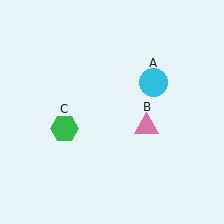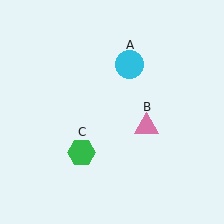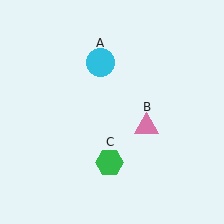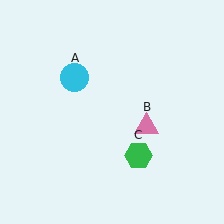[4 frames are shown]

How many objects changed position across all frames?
2 objects changed position: cyan circle (object A), green hexagon (object C).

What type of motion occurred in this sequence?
The cyan circle (object A), green hexagon (object C) rotated counterclockwise around the center of the scene.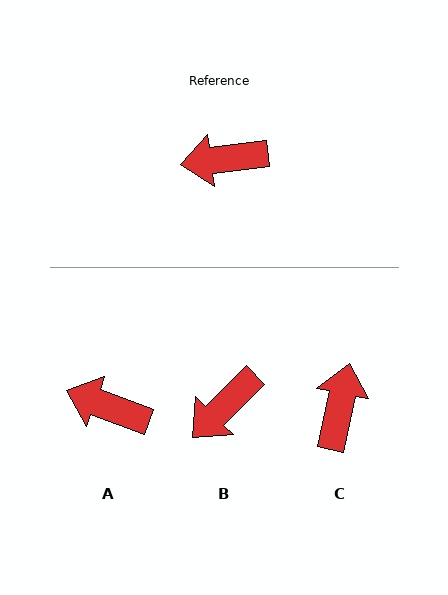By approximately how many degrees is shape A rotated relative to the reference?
Approximately 28 degrees clockwise.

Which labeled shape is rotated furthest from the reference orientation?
C, about 109 degrees away.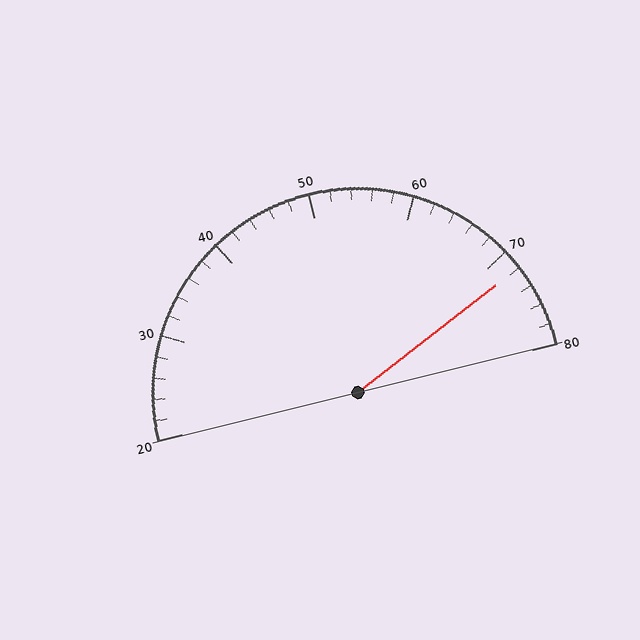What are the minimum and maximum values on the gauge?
The gauge ranges from 20 to 80.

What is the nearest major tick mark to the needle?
The nearest major tick mark is 70.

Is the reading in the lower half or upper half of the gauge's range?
The reading is in the upper half of the range (20 to 80).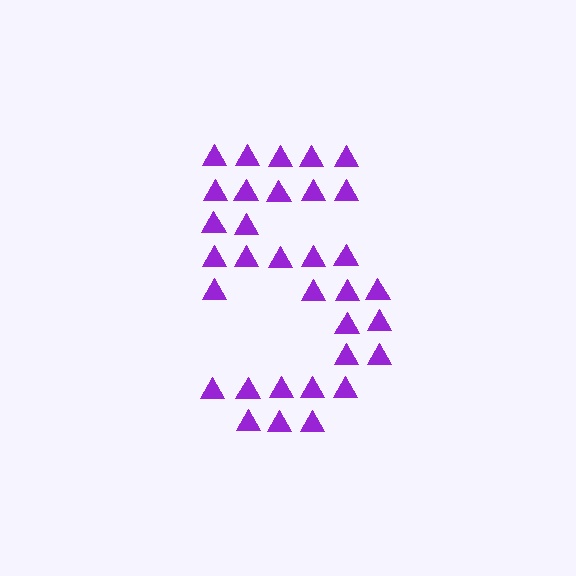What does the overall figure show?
The overall figure shows the digit 5.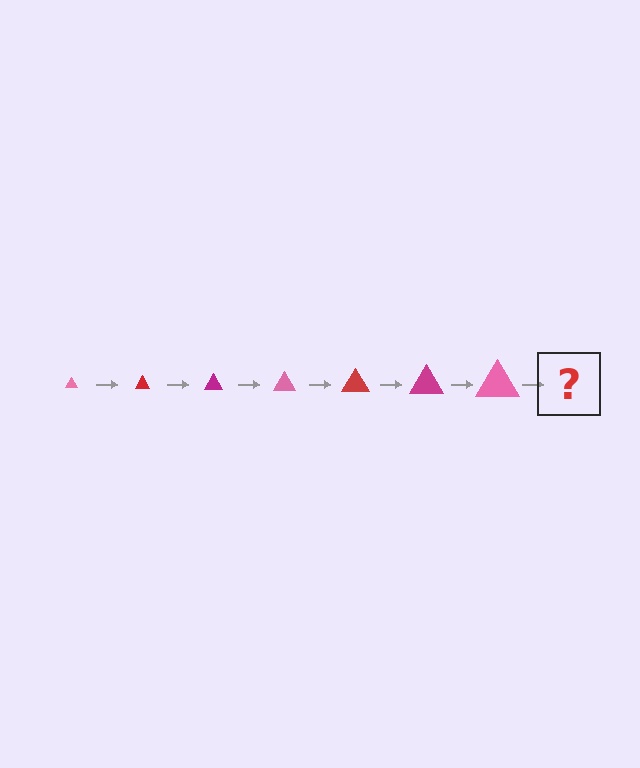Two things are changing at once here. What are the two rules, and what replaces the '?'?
The two rules are that the triangle grows larger each step and the color cycles through pink, red, and magenta. The '?' should be a red triangle, larger than the previous one.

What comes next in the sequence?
The next element should be a red triangle, larger than the previous one.